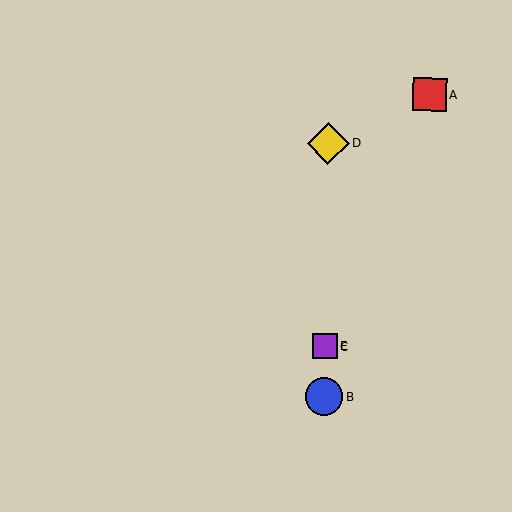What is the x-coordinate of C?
Object C is at x≈325.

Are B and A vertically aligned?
No, B is at x≈324 and A is at x≈430.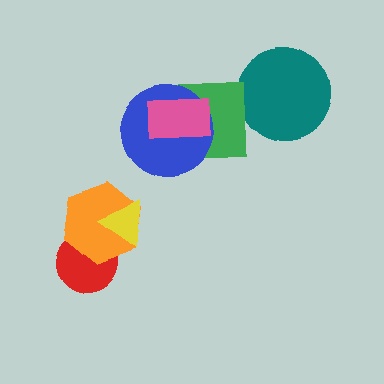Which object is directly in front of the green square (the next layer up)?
The blue circle is directly in front of the green square.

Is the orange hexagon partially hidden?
Yes, it is partially covered by another shape.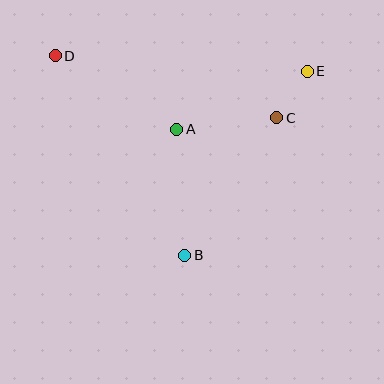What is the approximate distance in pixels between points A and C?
The distance between A and C is approximately 101 pixels.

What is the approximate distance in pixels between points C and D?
The distance between C and D is approximately 230 pixels.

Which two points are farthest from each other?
Points D and E are farthest from each other.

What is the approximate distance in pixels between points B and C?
The distance between B and C is approximately 165 pixels.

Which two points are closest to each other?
Points C and E are closest to each other.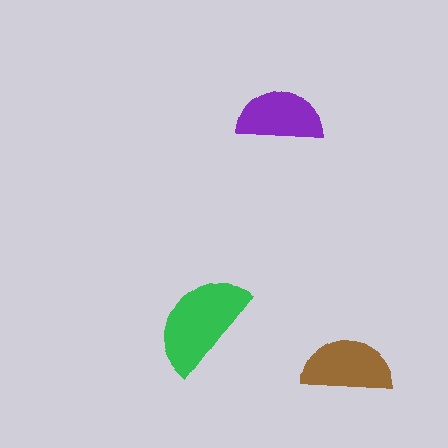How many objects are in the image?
There are 3 objects in the image.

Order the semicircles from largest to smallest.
the green one, the brown one, the purple one.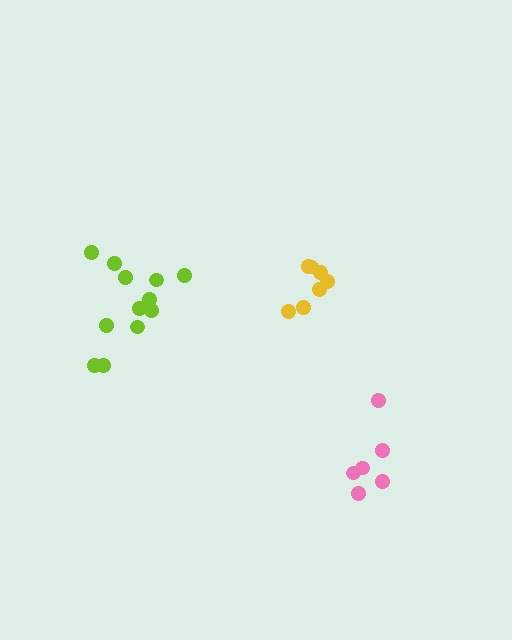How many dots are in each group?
Group 1: 7 dots, Group 2: 6 dots, Group 3: 12 dots (25 total).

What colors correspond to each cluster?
The clusters are colored: yellow, pink, lime.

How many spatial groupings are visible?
There are 3 spatial groupings.